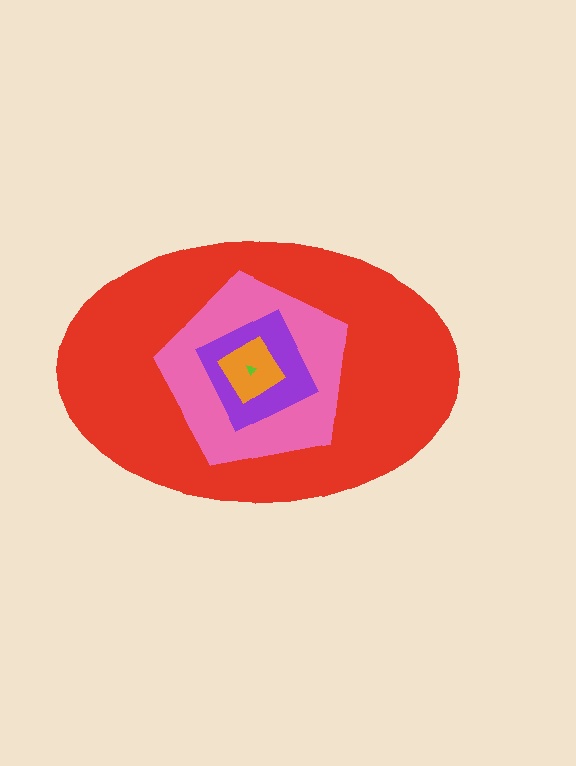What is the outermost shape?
The red ellipse.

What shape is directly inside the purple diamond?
The orange diamond.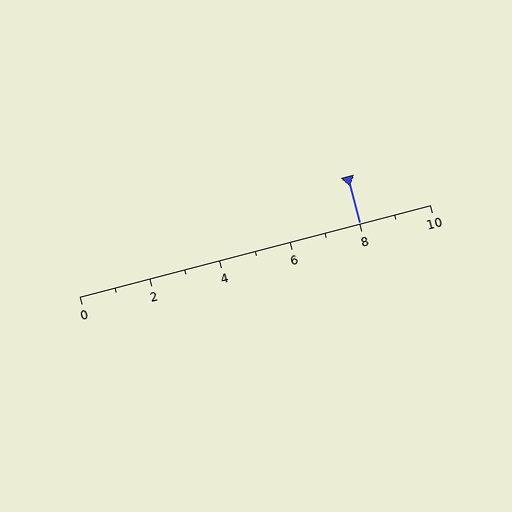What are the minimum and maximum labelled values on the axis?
The axis runs from 0 to 10.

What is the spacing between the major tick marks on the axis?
The major ticks are spaced 2 apart.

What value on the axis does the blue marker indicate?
The marker indicates approximately 8.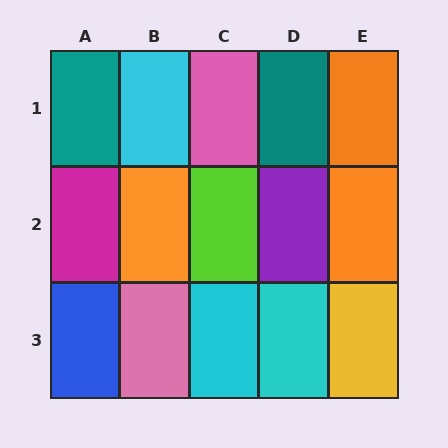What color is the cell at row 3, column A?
Blue.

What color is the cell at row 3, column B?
Pink.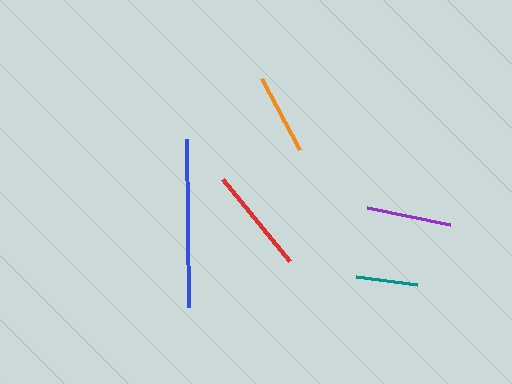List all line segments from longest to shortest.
From longest to shortest: blue, red, purple, orange, teal.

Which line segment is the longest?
The blue line is the longest at approximately 168 pixels.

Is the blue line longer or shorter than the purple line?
The blue line is longer than the purple line.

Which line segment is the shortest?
The teal line is the shortest at approximately 61 pixels.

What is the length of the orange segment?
The orange segment is approximately 81 pixels long.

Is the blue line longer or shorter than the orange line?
The blue line is longer than the orange line.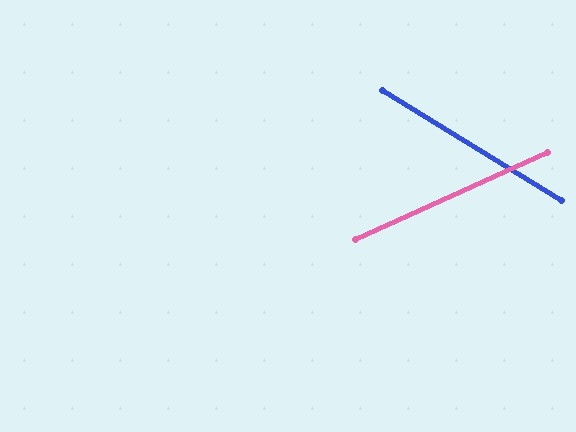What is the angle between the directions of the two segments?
Approximately 56 degrees.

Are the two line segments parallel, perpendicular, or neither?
Neither parallel nor perpendicular — they differ by about 56°.